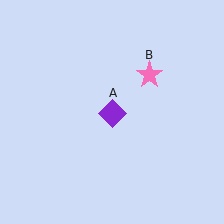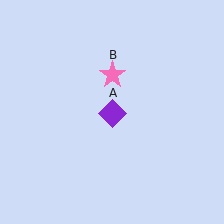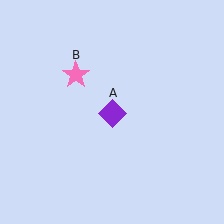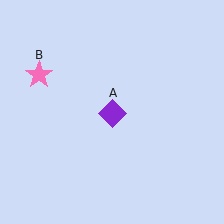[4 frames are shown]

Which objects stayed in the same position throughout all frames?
Purple diamond (object A) remained stationary.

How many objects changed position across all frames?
1 object changed position: pink star (object B).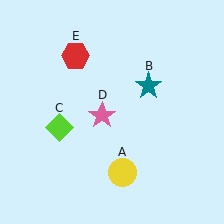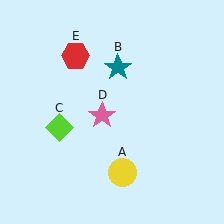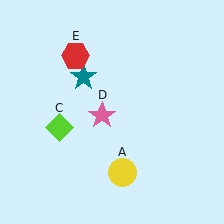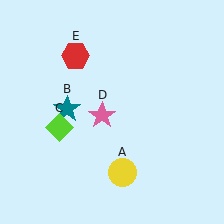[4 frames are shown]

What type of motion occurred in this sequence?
The teal star (object B) rotated counterclockwise around the center of the scene.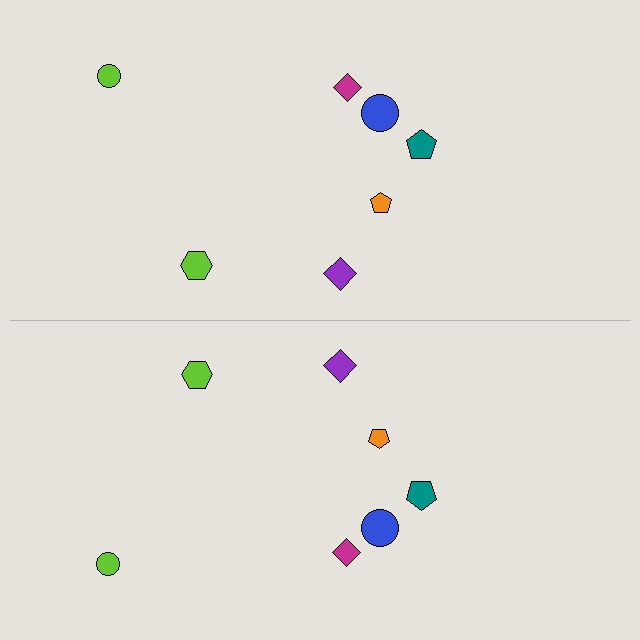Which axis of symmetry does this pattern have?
The pattern has a horizontal axis of symmetry running through the center of the image.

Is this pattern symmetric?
Yes, this pattern has bilateral (reflection) symmetry.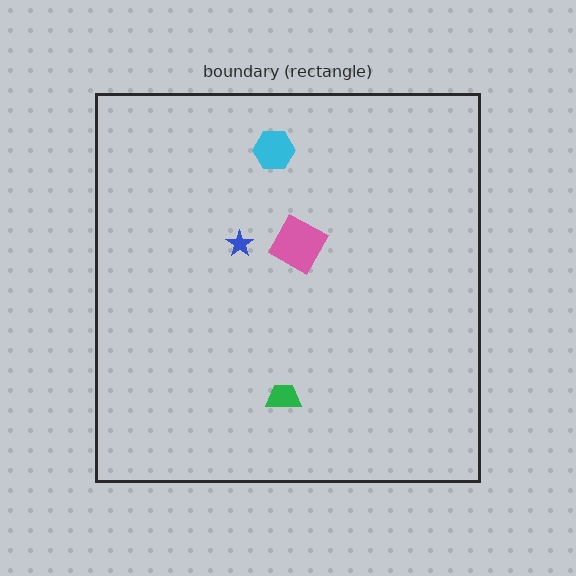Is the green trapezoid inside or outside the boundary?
Inside.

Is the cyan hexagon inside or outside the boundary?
Inside.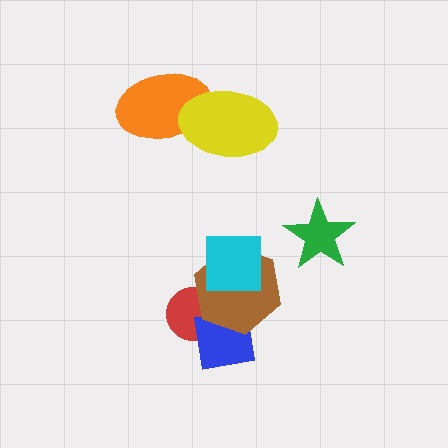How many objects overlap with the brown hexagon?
3 objects overlap with the brown hexagon.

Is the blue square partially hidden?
Yes, it is partially covered by another shape.